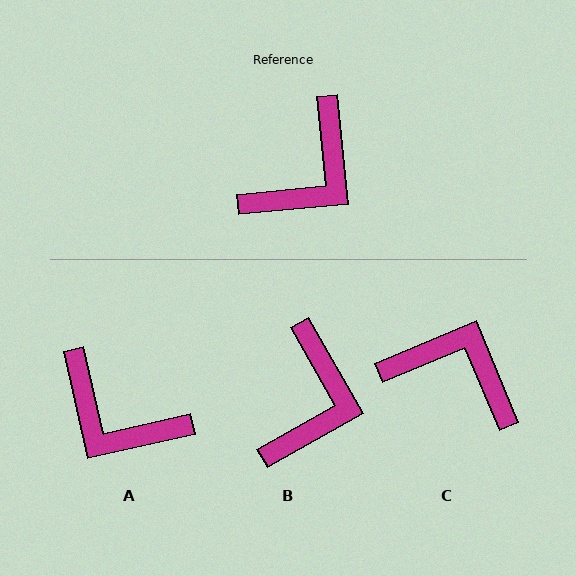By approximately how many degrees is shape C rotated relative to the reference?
Approximately 107 degrees counter-clockwise.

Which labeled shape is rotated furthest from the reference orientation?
C, about 107 degrees away.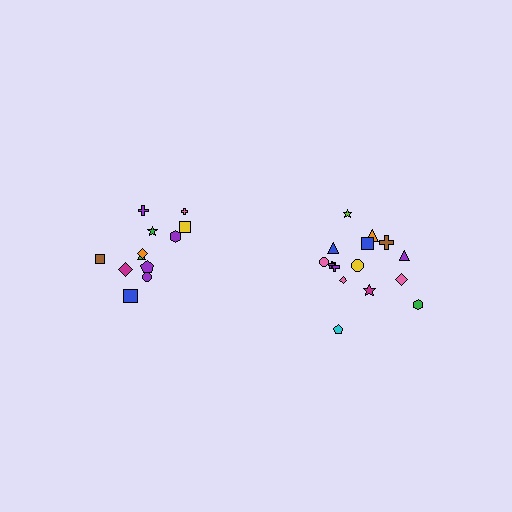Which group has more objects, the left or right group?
The right group.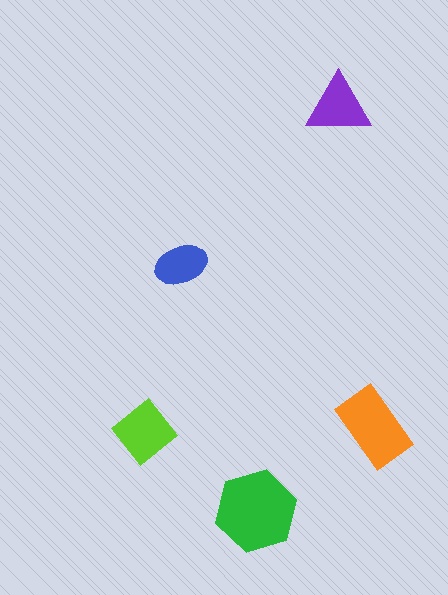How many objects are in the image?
There are 5 objects in the image.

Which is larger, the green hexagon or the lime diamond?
The green hexagon.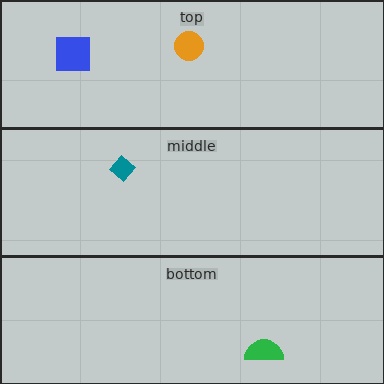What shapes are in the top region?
The orange circle, the blue square.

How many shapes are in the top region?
2.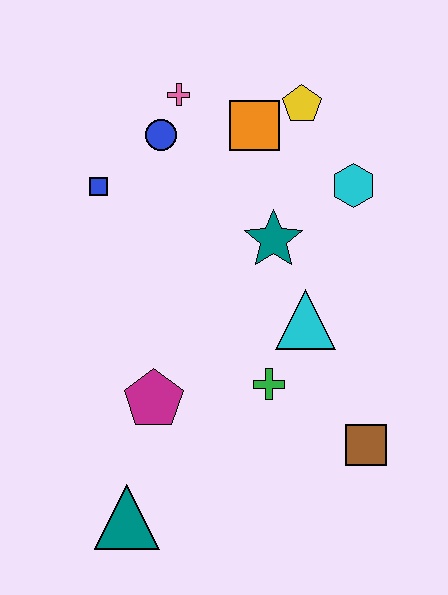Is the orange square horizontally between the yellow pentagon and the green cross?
No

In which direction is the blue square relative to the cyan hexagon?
The blue square is to the left of the cyan hexagon.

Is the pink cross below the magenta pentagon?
No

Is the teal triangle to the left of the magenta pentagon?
Yes